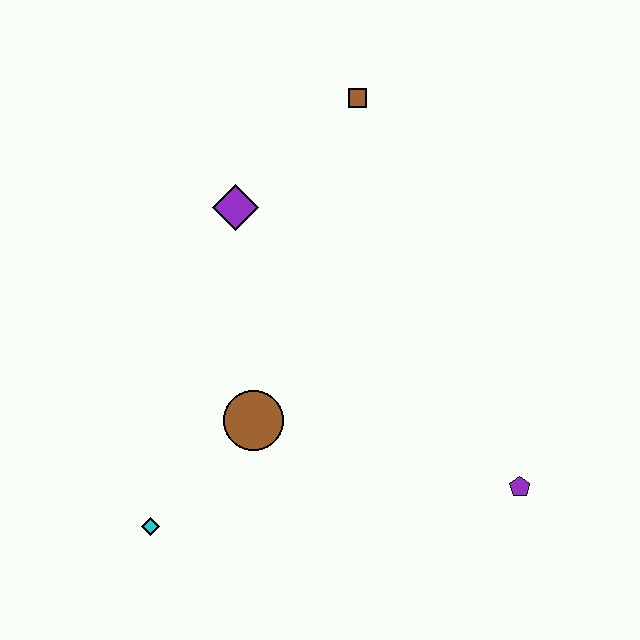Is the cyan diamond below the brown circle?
Yes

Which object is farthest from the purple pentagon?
The brown square is farthest from the purple pentagon.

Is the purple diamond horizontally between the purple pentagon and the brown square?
No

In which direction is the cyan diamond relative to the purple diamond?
The cyan diamond is below the purple diamond.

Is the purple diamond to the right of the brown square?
No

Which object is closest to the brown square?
The purple diamond is closest to the brown square.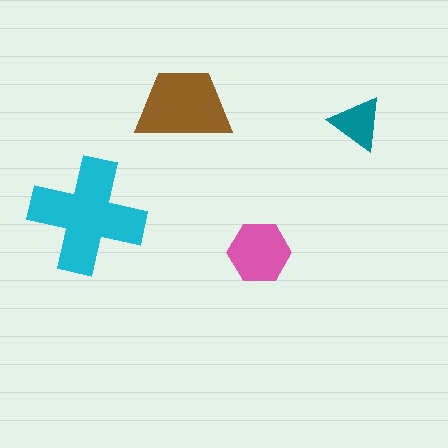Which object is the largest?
The cyan cross.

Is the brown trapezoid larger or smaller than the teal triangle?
Larger.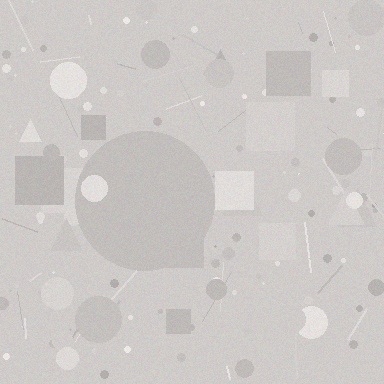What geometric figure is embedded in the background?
A circle is embedded in the background.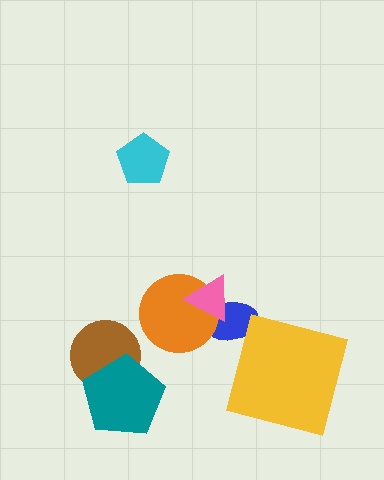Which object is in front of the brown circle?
The teal pentagon is in front of the brown circle.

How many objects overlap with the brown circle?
1 object overlaps with the brown circle.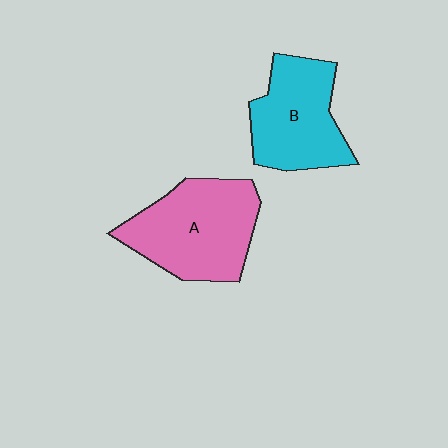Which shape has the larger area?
Shape A (pink).